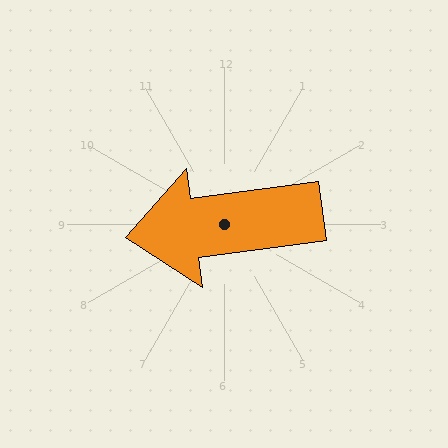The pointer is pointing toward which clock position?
Roughly 9 o'clock.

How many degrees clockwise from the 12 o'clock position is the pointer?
Approximately 262 degrees.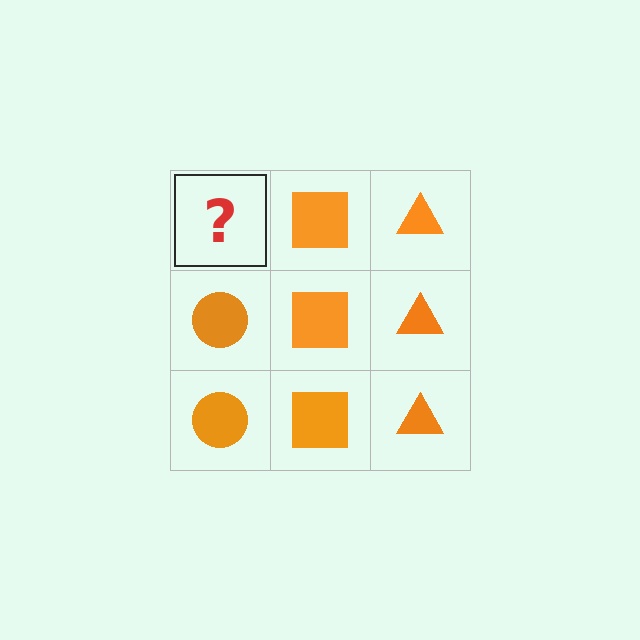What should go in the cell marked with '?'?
The missing cell should contain an orange circle.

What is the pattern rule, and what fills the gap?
The rule is that each column has a consistent shape. The gap should be filled with an orange circle.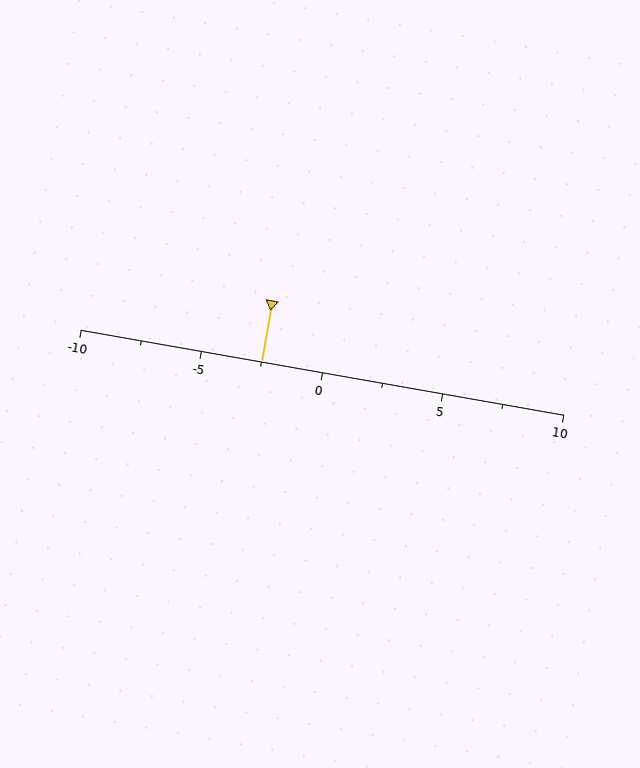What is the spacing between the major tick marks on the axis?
The major ticks are spaced 5 apart.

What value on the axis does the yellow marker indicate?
The marker indicates approximately -2.5.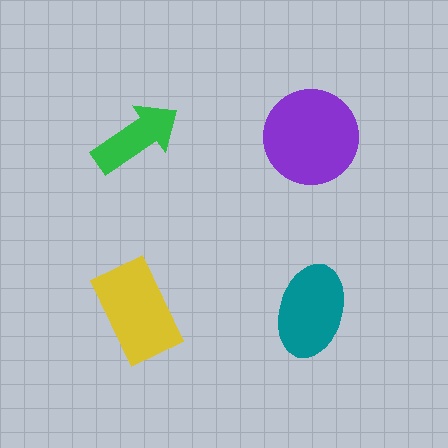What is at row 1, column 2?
A purple circle.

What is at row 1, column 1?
A green arrow.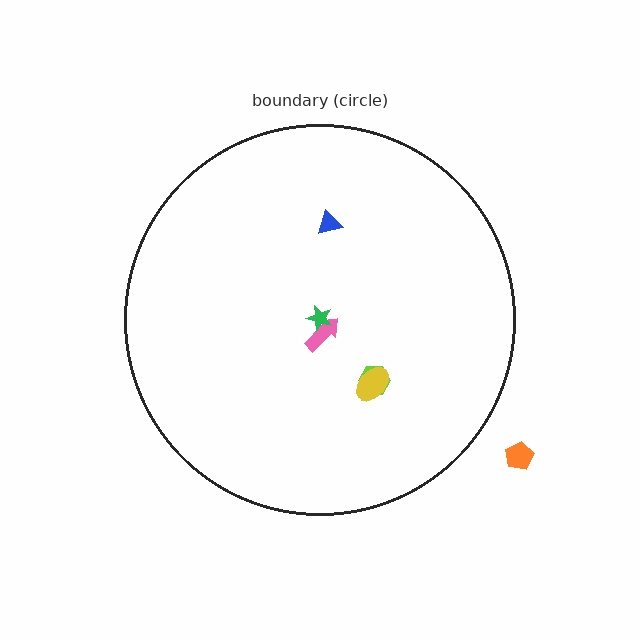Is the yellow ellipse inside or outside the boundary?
Inside.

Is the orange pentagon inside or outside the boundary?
Outside.